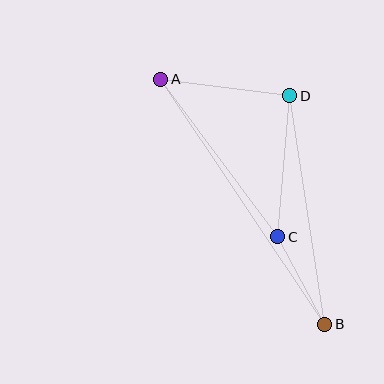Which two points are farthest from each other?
Points A and B are farthest from each other.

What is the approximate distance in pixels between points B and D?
The distance between B and D is approximately 231 pixels.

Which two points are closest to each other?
Points B and C are closest to each other.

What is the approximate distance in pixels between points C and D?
The distance between C and D is approximately 141 pixels.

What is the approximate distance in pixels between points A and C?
The distance between A and C is approximately 196 pixels.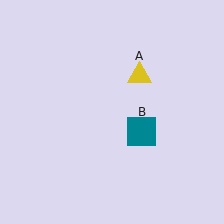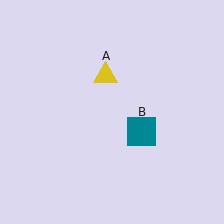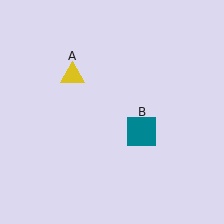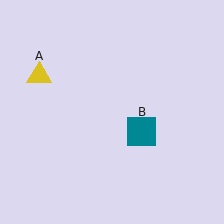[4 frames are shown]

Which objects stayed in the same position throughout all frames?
Teal square (object B) remained stationary.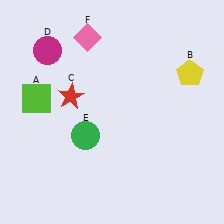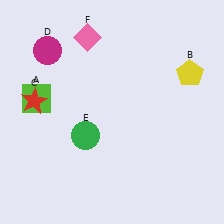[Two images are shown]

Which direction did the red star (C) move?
The red star (C) moved left.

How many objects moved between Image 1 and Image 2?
1 object moved between the two images.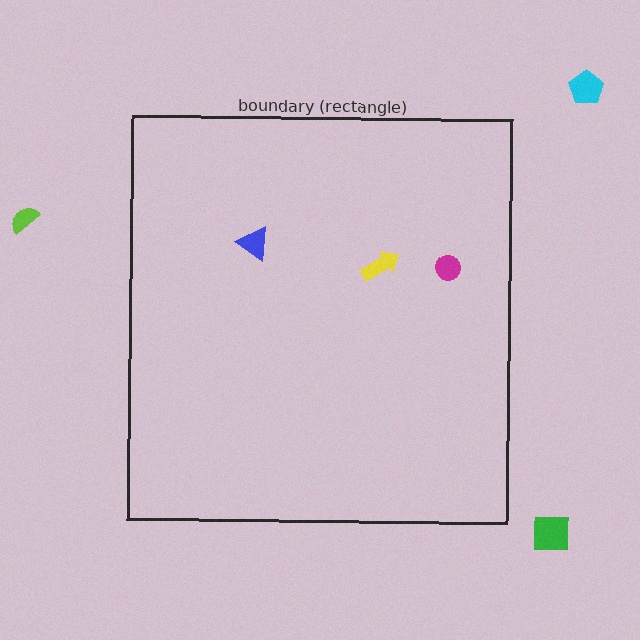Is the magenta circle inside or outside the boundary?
Inside.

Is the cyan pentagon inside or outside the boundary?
Outside.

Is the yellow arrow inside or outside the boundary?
Inside.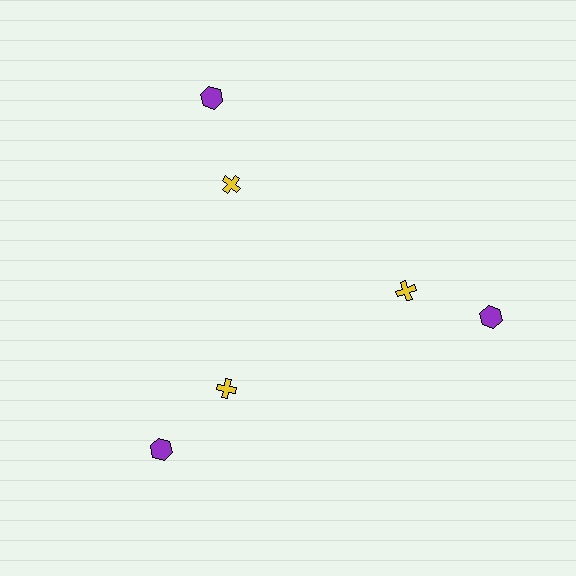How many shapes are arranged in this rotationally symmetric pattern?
There are 6 shapes, arranged in 3 groups of 2.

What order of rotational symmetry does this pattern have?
This pattern has 3-fold rotational symmetry.